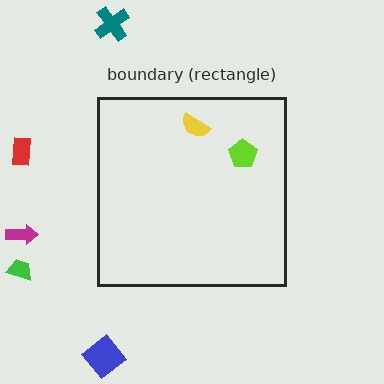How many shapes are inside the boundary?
2 inside, 5 outside.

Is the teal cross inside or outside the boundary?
Outside.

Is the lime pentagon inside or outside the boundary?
Inside.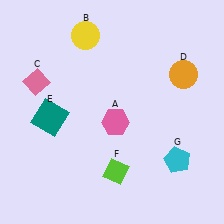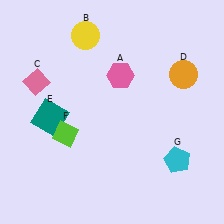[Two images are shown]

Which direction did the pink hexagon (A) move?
The pink hexagon (A) moved up.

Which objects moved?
The objects that moved are: the pink hexagon (A), the lime diamond (F).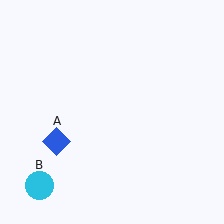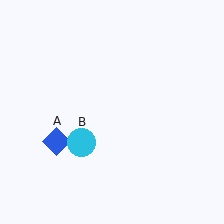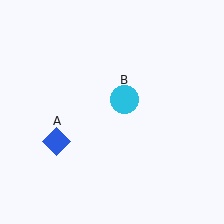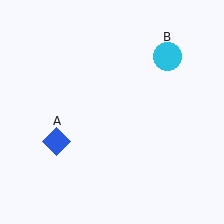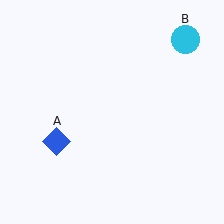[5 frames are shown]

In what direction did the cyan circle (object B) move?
The cyan circle (object B) moved up and to the right.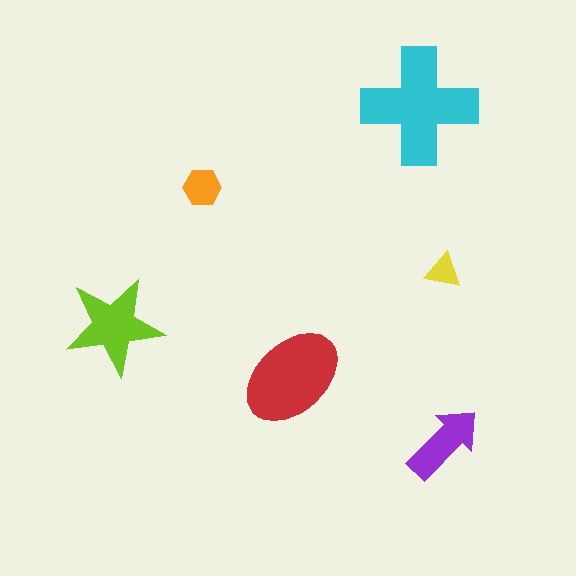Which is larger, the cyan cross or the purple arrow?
The cyan cross.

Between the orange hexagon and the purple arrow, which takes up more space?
The purple arrow.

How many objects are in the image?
There are 6 objects in the image.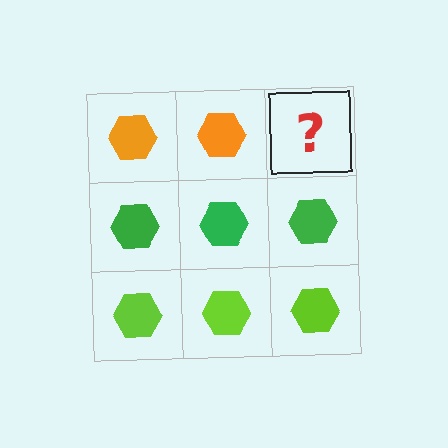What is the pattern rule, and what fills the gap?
The rule is that each row has a consistent color. The gap should be filled with an orange hexagon.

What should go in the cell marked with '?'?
The missing cell should contain an orange hexagon.